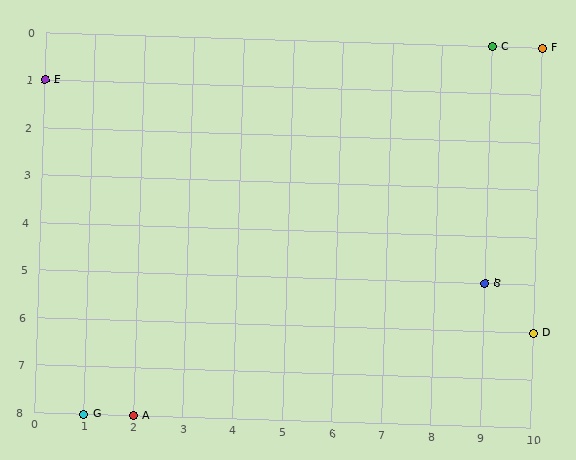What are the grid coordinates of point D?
Point D is at grid coordinates (10, 6).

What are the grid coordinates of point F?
Point F is at grid coordinates (10, 0).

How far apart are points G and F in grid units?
Points G and F are 9 columns and 8 rows apart (about 12.0 grid units diagonally).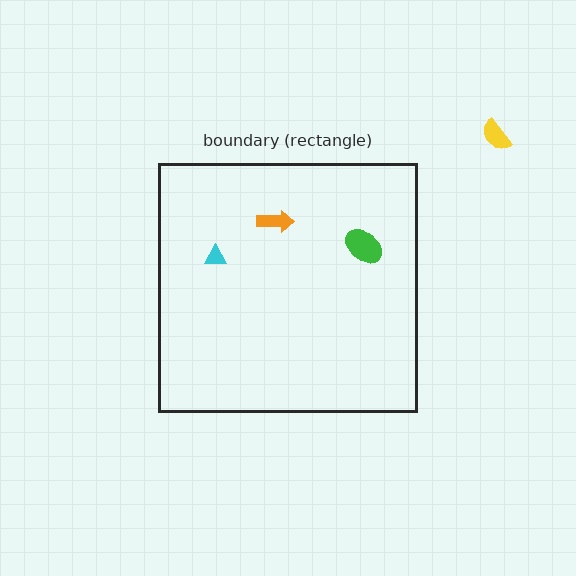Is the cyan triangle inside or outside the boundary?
Inside.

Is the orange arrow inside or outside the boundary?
Inside.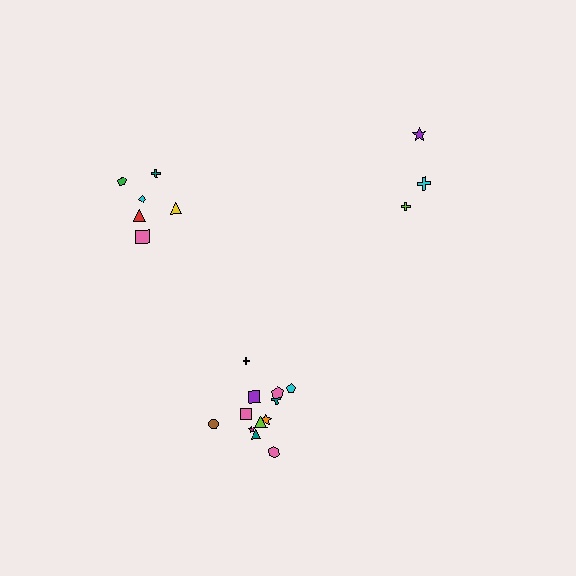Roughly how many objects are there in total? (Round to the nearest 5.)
Roughly 20 objects in total.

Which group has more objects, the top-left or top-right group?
The top-left group.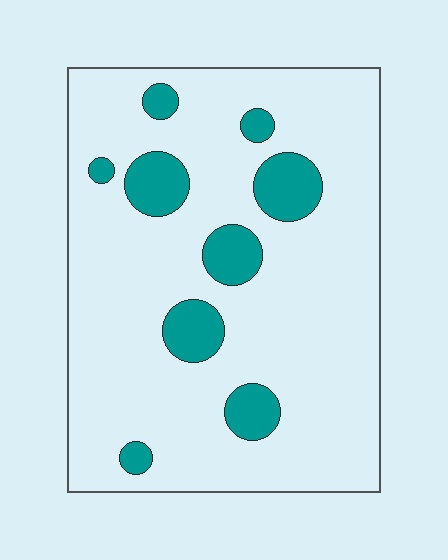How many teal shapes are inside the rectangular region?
9.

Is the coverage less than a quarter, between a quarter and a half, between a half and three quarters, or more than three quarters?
Less than a quarter.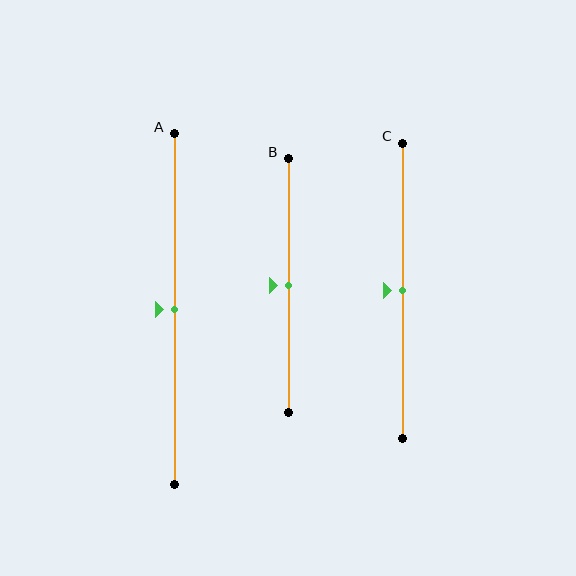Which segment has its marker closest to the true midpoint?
Segment A has its marker closest to the true midpoint.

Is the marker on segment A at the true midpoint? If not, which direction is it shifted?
Yes, the marker on segment A is at the true midpoint.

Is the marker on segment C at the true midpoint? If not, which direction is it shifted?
Yes, the marker on segment C is at the true midpoint.